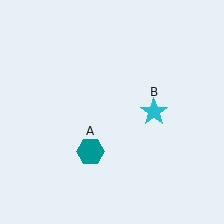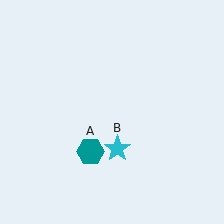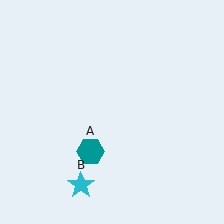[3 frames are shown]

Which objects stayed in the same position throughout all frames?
Teal hexagon (object A) remained stationary.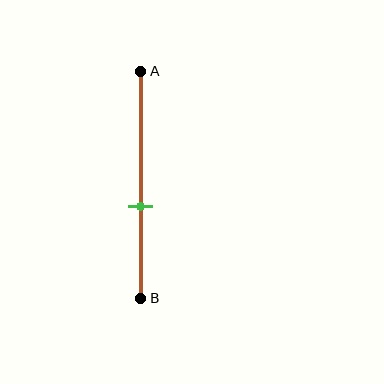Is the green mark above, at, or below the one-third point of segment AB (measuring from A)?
The green mark is below the one-third point of segment AB.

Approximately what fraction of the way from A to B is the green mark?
The green mark is approximately 60% of the way from A to B.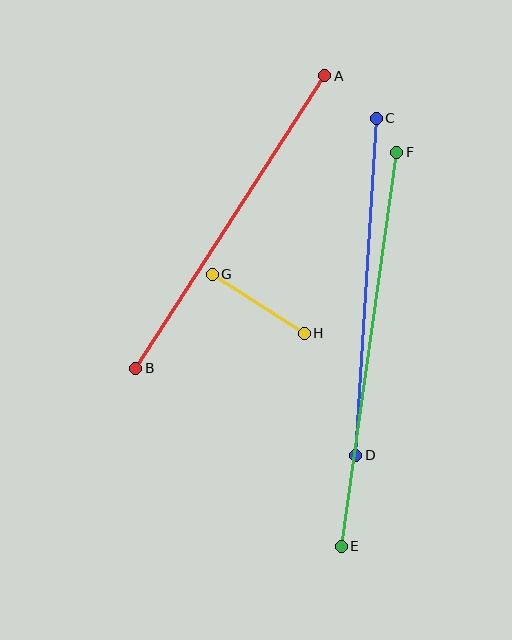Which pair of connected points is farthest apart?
Points E and F are farthest apart.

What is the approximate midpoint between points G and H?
The midpoint is at approximately (258, 304) pixels.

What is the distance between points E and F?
The distance is approximately 398 pixels.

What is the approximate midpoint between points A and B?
The midpoint is at approximately (230, 222) pixels.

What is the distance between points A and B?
The distance is approximately 349 pixels.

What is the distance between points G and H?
The distance is approximately 109 pixels.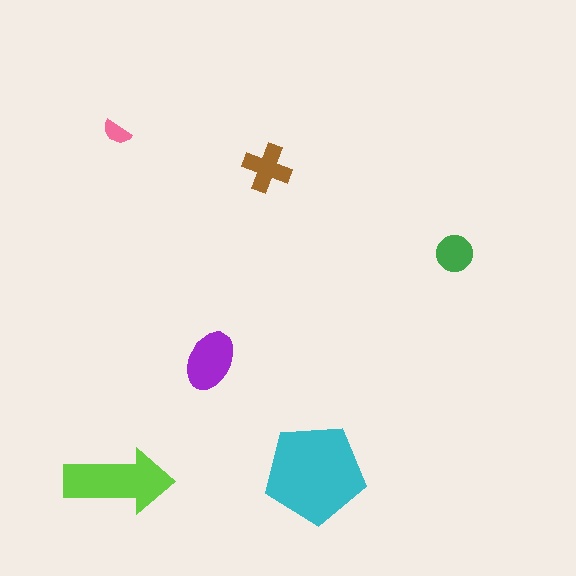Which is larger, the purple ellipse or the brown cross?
The purple ellipse.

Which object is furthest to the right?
The green circle is rightmost.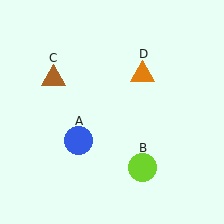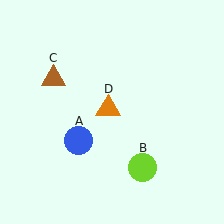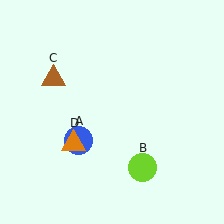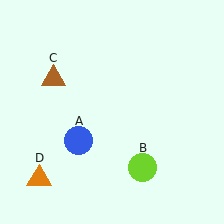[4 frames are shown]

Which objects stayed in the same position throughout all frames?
Blue circle (object A) and lime circle (object B) and brown triangle (object C) remained stationary.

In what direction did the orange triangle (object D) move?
The orange triangle (object D) moved down and to the left.